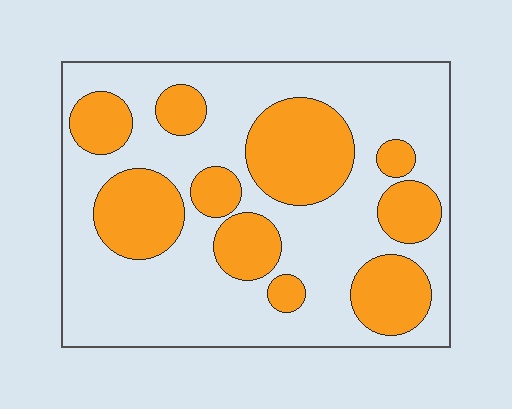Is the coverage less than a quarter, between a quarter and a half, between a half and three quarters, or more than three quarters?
Between a quarter and a half.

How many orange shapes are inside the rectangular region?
10.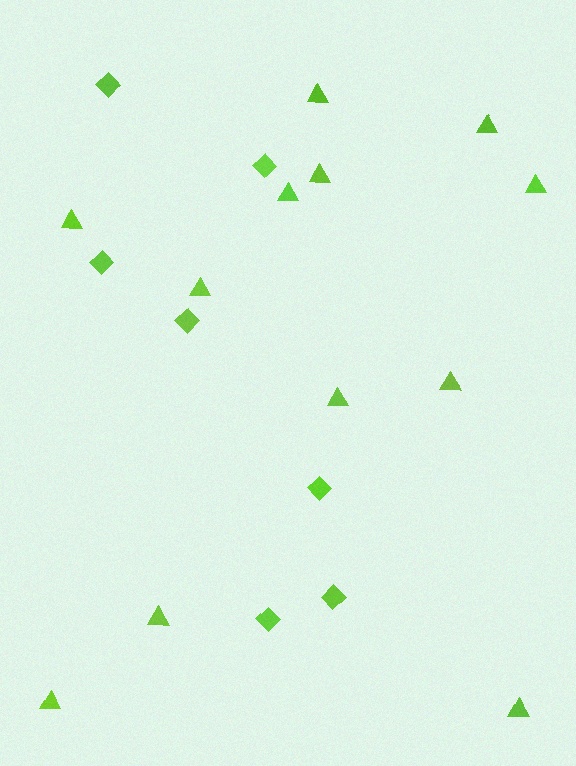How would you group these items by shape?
There are 2 groups: one group of triangles (12) and one group of diamonds (7).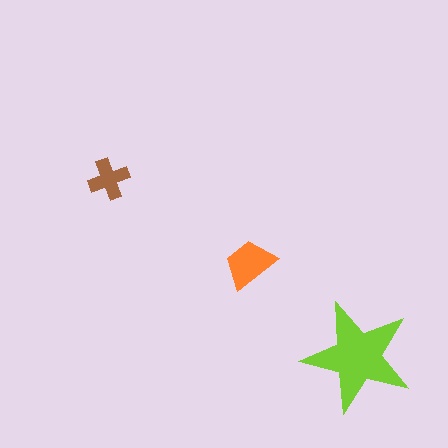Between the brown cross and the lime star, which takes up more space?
The lime star.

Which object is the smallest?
The brown cross.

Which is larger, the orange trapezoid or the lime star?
The lime star.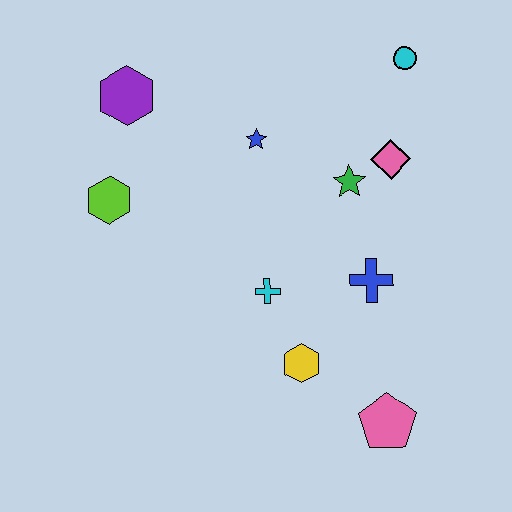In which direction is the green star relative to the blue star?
The green star is to the right of the blue star.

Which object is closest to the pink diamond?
The green star is closest to the pink diamond.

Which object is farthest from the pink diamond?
The lime hexagon is farthest from the pink diamond.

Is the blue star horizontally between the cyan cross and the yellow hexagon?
No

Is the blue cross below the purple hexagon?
Yes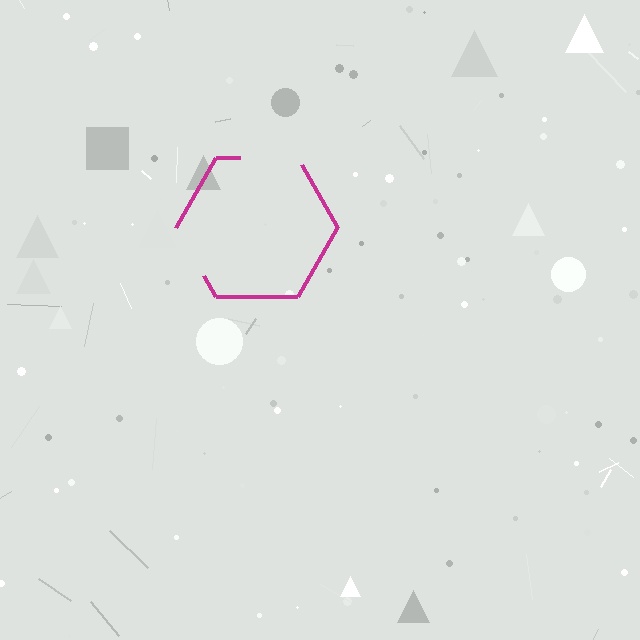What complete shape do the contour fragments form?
The contour fragments form a hexagon.